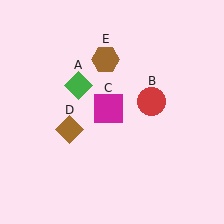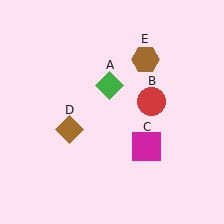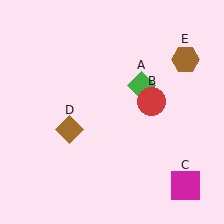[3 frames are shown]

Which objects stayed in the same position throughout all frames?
Red circle (object B) and brown diamond (object D) remained stationary.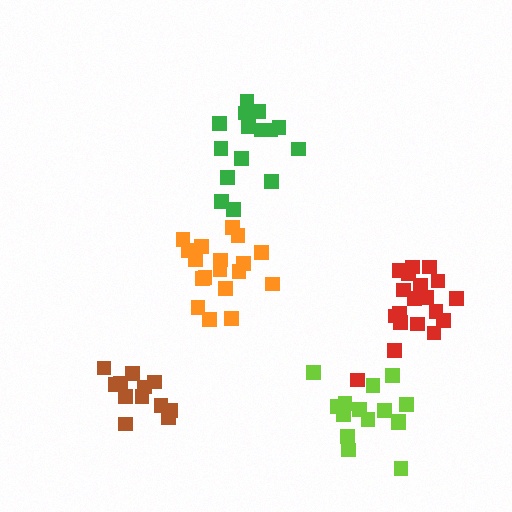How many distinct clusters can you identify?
There are 5 distinct clusters.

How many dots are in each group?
Group 1: 15 dots, Group 2: 13 dots, Group 3: 18 dots, Group 4: 15 dots, Group 5: 19 dots (80 total).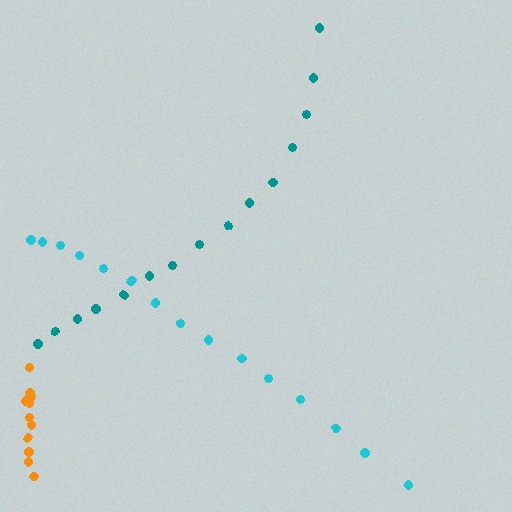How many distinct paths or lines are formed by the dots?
There are 3 distinct paths.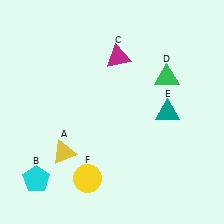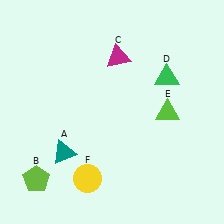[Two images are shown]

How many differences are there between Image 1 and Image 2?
There are 3 differences between the two images.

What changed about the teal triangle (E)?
In Image 1, E is teal. In Image 2, it changed to lime.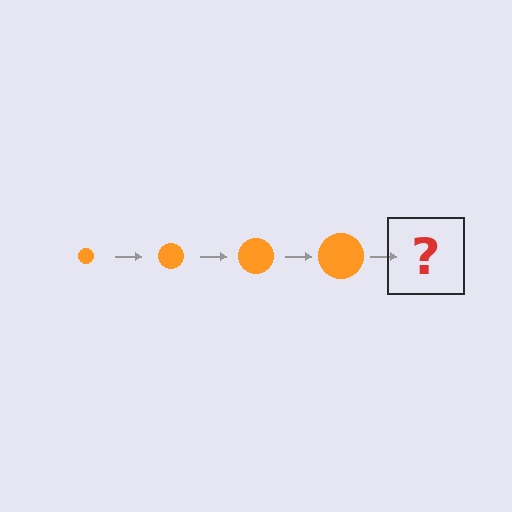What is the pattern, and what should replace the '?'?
The pattern is that the circle gets progressively larger each step. The '?' should be an orange circle, larger than the previous one.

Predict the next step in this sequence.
The next step is an orange circle, larger than the previous one.